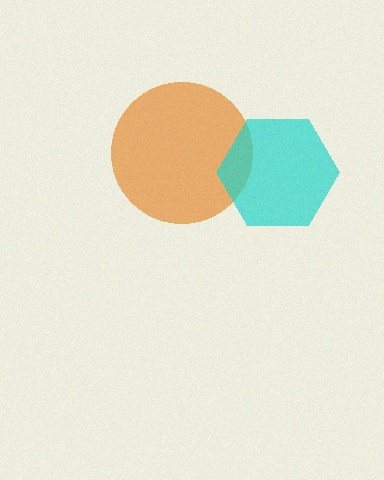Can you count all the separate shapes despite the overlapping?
Yes, there are 2 separate shapes.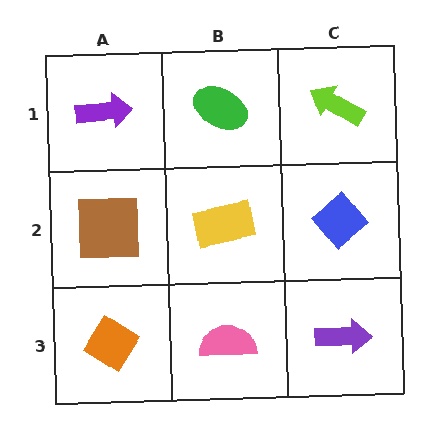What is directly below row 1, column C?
A blue diamond.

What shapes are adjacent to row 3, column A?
A brown square (row 2, column A), a pink semicircle (row 3, column B).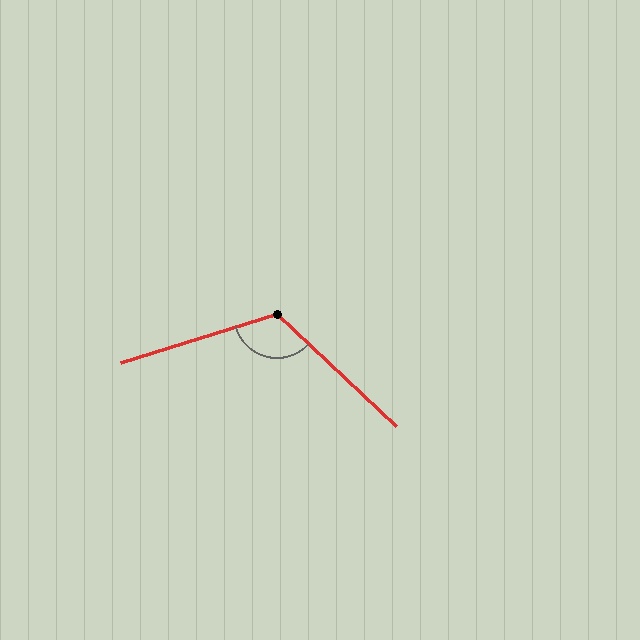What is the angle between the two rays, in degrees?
Approximately 120 degrees.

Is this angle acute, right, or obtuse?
It is obtuse.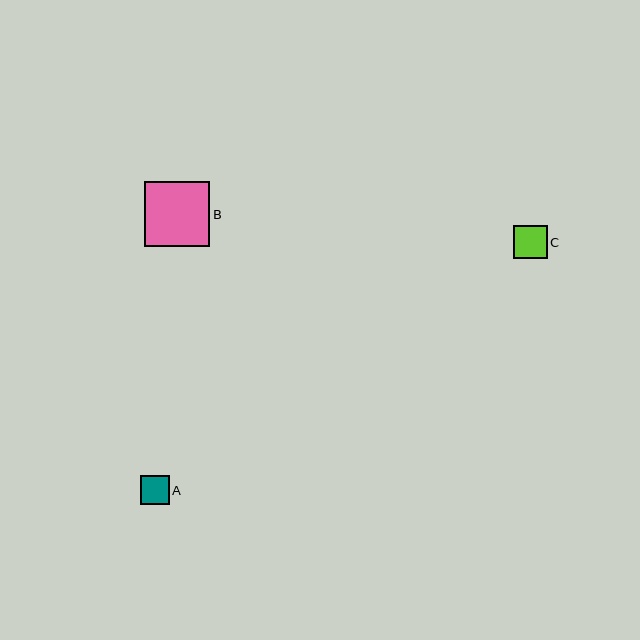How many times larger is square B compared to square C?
Square B is approximately 2.0 times the size of square C.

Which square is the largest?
Square B is the largest with a size of approximately 66 pixels.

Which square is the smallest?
Square A is the smallest with a size of approximately 29 pixels.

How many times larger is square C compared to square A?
Square C is approximately 1.1 times the size of square A.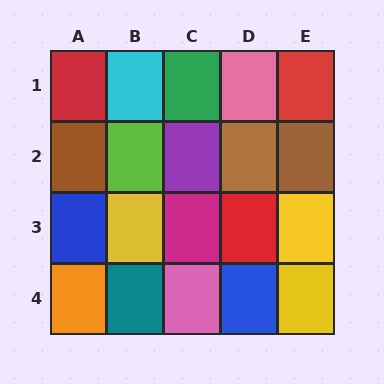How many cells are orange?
1 cell is orange.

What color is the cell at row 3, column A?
Blue.